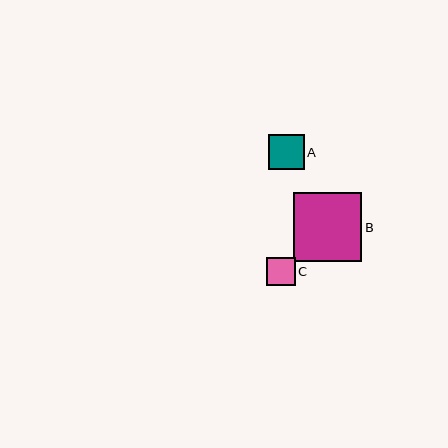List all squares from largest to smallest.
From largest to smallest: B, A, C.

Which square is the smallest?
Square C is the smallest with a size of approximately 28 pixels.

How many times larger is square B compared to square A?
Square B is approximately 1.9 times the size of square A.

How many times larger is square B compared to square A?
Square B is approximately 1.9 times the size of square A.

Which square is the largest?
Square B is the largest with a size of approximately 69 pixels.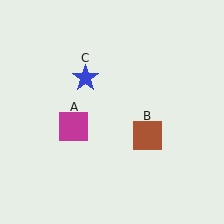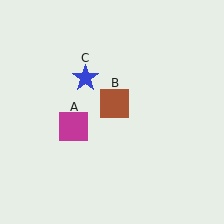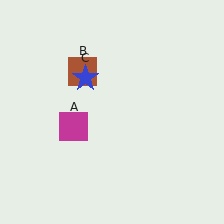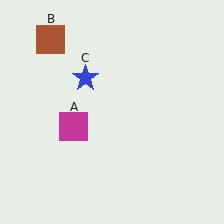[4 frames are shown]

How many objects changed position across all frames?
1 object changed position: brown square (object B).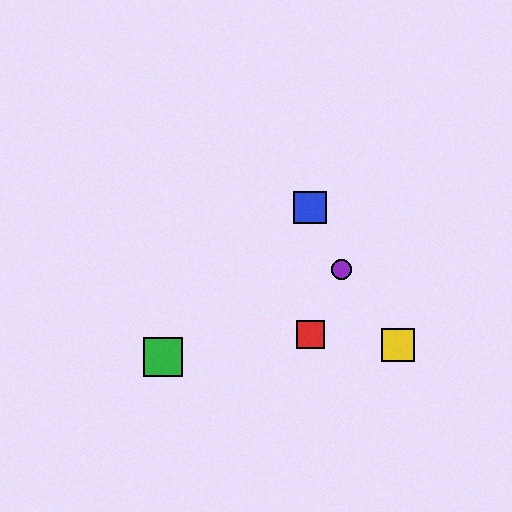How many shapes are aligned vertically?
2 shapes (the red square, the blue square) are aligned vertically.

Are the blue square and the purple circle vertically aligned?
No, the blue square is at x≈310 and the purple circle is at x≈341.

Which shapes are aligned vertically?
The red square, the blue square are aligned vertically.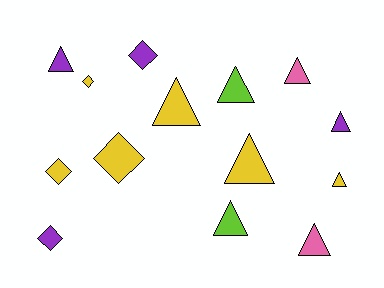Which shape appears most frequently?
Triangle, with 9 objects.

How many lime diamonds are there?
There are no lime diamonds.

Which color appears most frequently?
Yellow, with 6 objects.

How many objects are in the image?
There are 14 objects.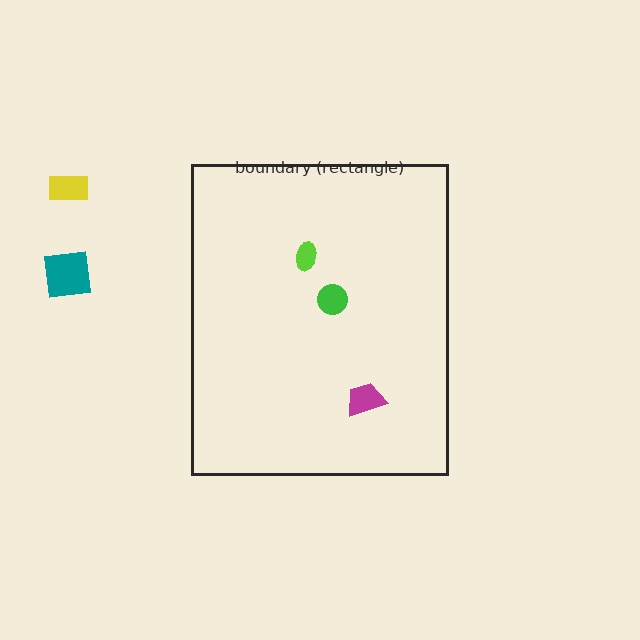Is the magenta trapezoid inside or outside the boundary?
Inside.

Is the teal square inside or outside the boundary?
Outside.